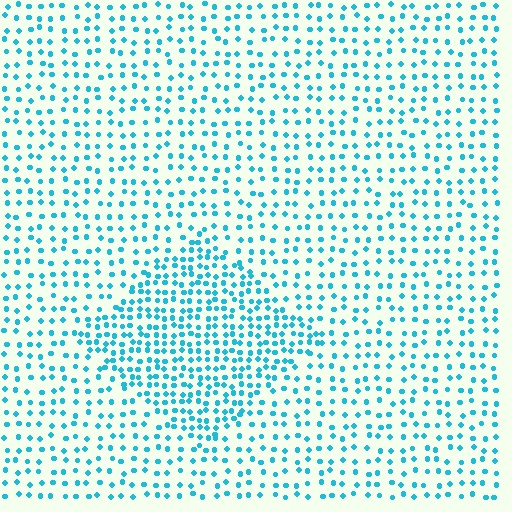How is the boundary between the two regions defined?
The boundary is defined by a change in element density (approximately 1.9x ratio). All elements are the same color, size, and shape.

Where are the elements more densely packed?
The elements are more densely packed inside the diamond boundary.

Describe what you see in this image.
The image contains small cyan elements arranged at two different densities. A diamond-shaped region is visible where the elements are more densely packed than the surrounding area.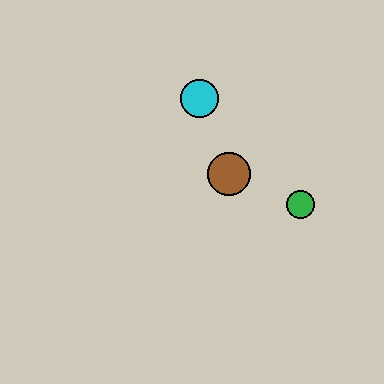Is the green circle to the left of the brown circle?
No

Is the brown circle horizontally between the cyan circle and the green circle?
Yes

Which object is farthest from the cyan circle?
The green circle is farthest from the cyan circle.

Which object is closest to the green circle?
The brown circle is closest to the green circle.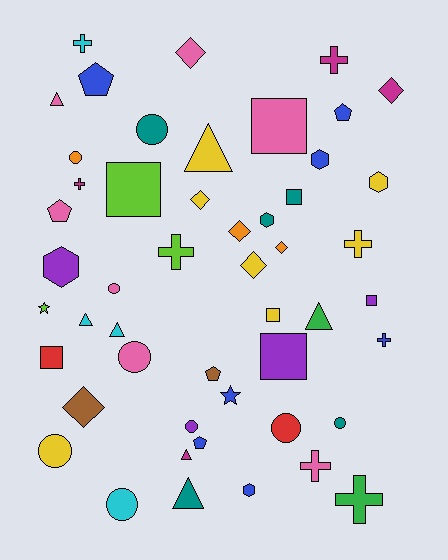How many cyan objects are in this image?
There are 4 cyan objects.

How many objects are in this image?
There are 50 objects.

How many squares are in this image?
There are 7 squares.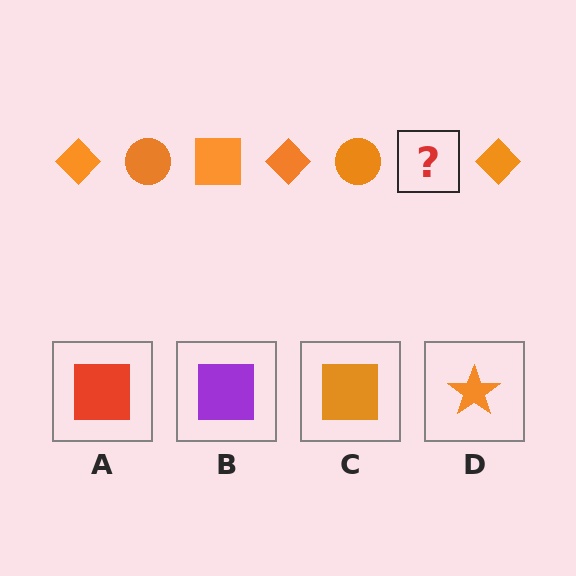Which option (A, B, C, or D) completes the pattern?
C.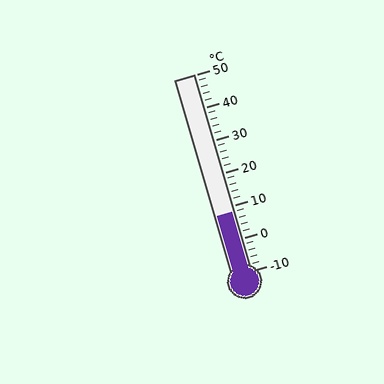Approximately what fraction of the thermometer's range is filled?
The thermometer is filled to approximately 30% of its range.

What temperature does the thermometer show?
The thermometer shows approximately 8°C.